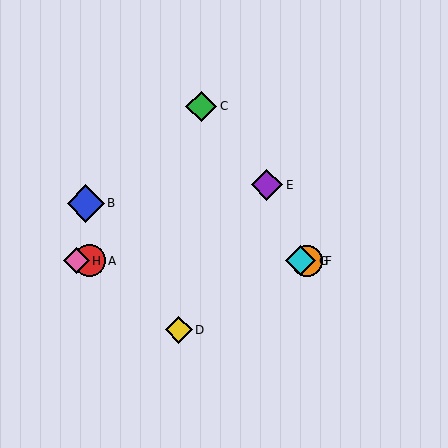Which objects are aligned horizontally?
Objects A, F, G, H are aligned horizontally.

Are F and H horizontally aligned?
Yes, both are at y≈261.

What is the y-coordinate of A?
Object A is at y≈261.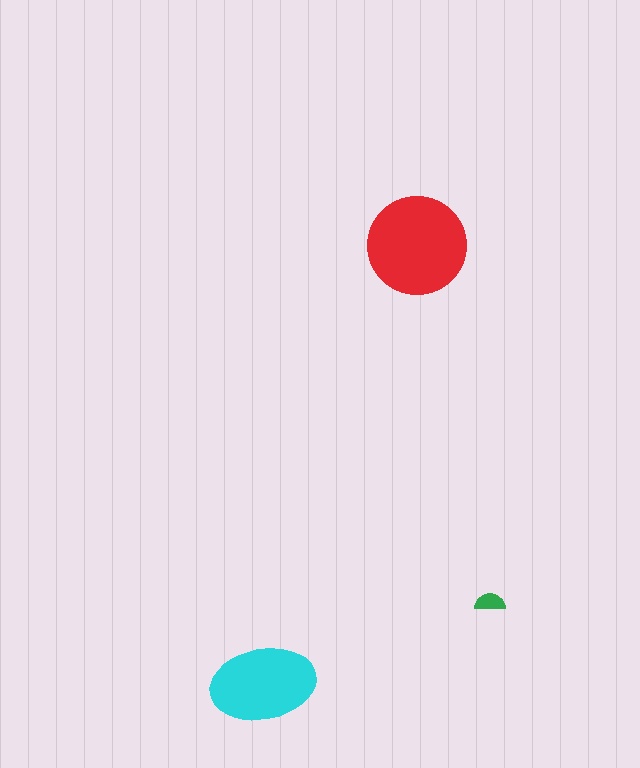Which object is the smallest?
The green semicircle.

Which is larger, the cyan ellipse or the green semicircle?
The cyan ellipse.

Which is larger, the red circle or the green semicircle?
The red circle.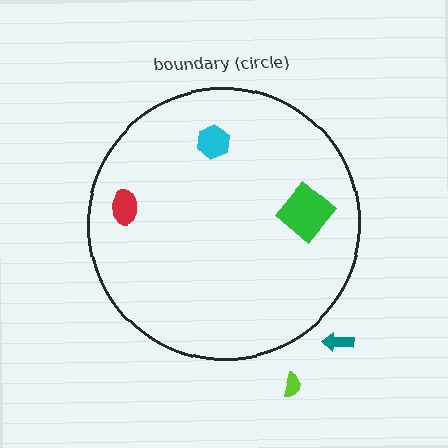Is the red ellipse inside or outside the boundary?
Inside.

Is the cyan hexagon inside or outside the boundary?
Inside.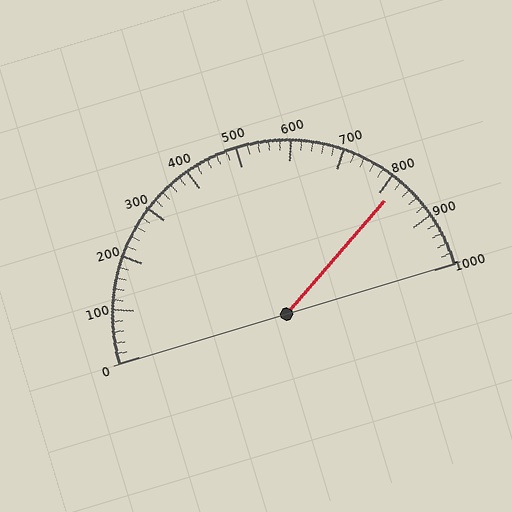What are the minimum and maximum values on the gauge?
The gauge ranges from 0 to 1000.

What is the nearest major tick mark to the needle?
The nearest major tick mark is 800.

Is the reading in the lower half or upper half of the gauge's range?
The reading is in the upper half of the range (0 to 1000).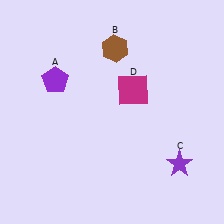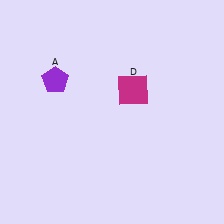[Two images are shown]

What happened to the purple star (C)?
The purple star (C) was removed in Image 2. It was in the bottom-right area of Image 1.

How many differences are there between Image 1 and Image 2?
There are 2 differences between the two images.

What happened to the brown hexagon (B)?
The brown hexagon (B) was removed in Image 2. It was in the top-right area of Image 1.